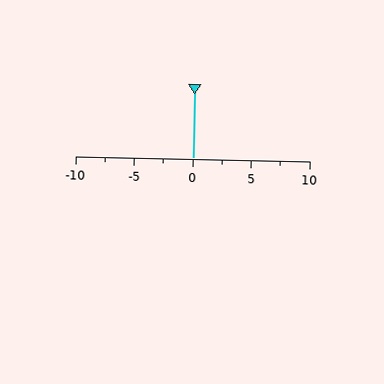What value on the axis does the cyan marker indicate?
The marker indicates approximately 0.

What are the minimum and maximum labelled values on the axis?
The axis runs from -10 to 10.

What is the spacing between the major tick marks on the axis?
The major ticks are spaced 5 apart.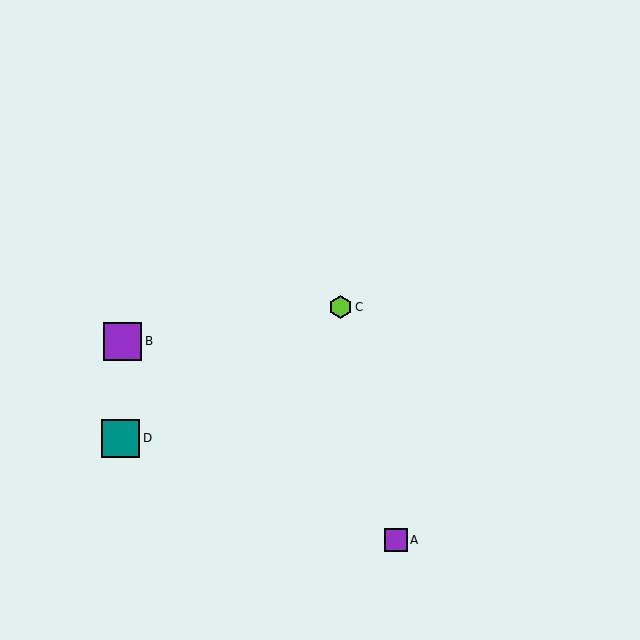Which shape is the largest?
The purple square (labeled B) is the largest.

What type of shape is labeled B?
Shape B is a purple square.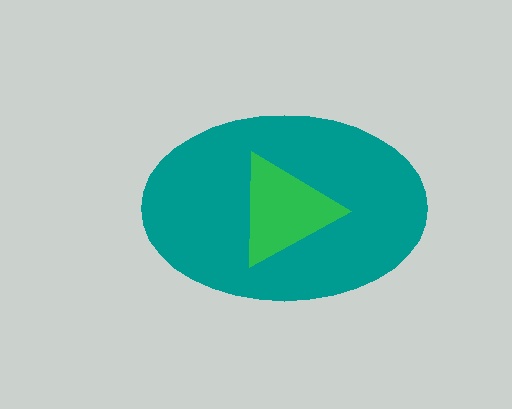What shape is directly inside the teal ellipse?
The green triangle.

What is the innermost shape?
The green triangle.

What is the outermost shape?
The teal ellipse.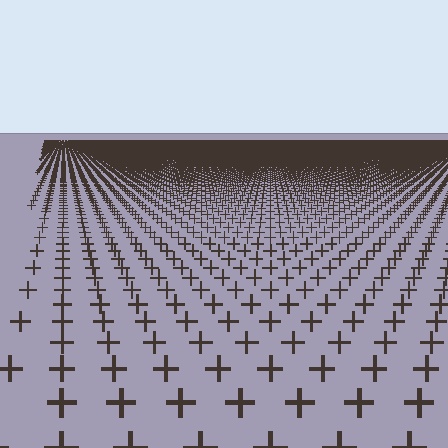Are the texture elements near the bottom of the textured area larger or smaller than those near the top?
Larger. Near the bottom, elements are closer to the viewer and appear at a bigger on-screen size.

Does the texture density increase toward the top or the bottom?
Density increases toward the top.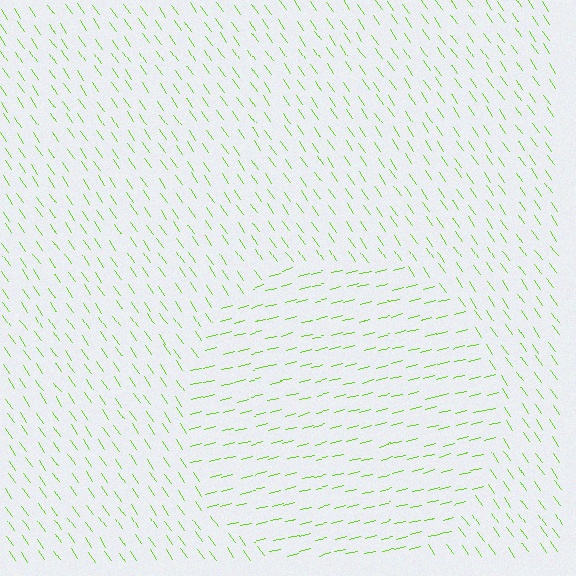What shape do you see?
I see a circle.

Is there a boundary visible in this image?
Yes, there is a texture boundary formed by a change in line orientation.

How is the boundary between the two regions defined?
The boundary is defined purely by a change in line orientation (approximately 70 degrees difference). All lines are the same color and thickness.